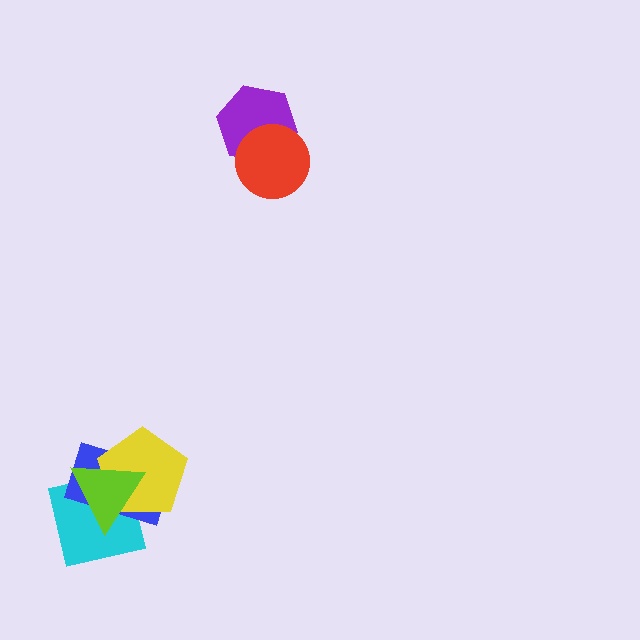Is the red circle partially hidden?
No, no other shape covers it.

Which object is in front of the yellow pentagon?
The lime triangle is in front of the yellow pentagon.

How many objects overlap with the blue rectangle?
3 objects overlap with the blue rectangle.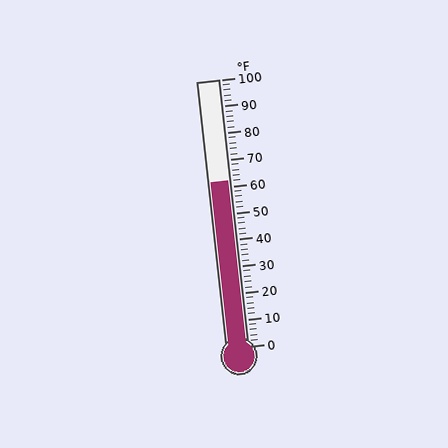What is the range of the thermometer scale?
The thermometer scale ranges from 0°F to 100°F.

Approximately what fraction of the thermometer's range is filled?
The thermometer is filled to approximately 60% of its range.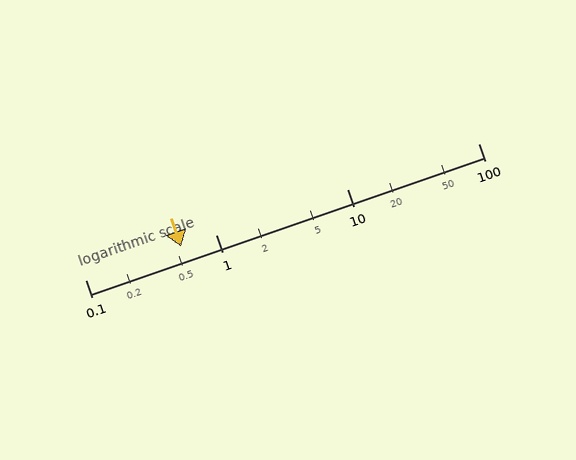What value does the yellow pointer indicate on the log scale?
The pointer indicates approximately 0.54.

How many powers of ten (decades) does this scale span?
The scale spans 3 decades, from 0.1 to 100.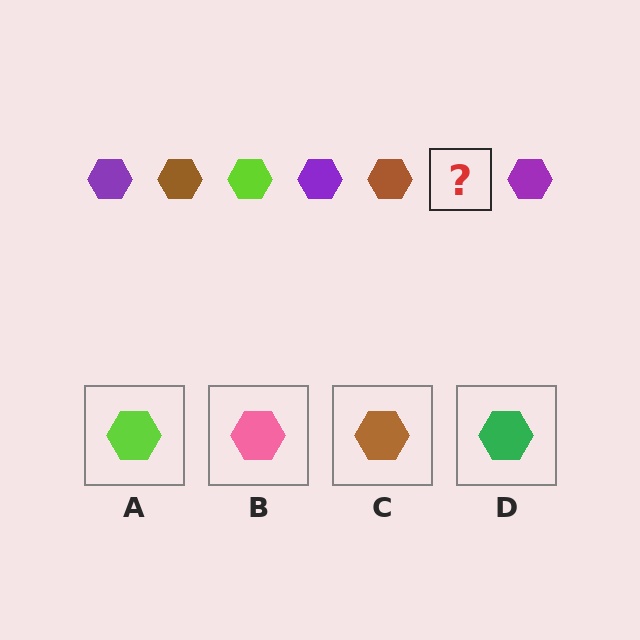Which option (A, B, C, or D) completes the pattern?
A.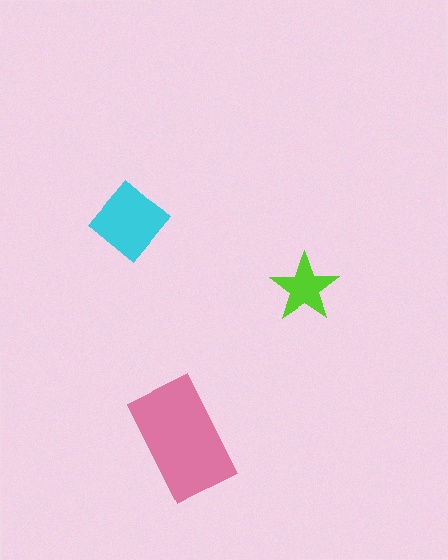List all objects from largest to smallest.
The pink rectangle, the cyan diamond, the lime star.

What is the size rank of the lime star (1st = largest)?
3rd.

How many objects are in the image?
There are 3 objects in the image.